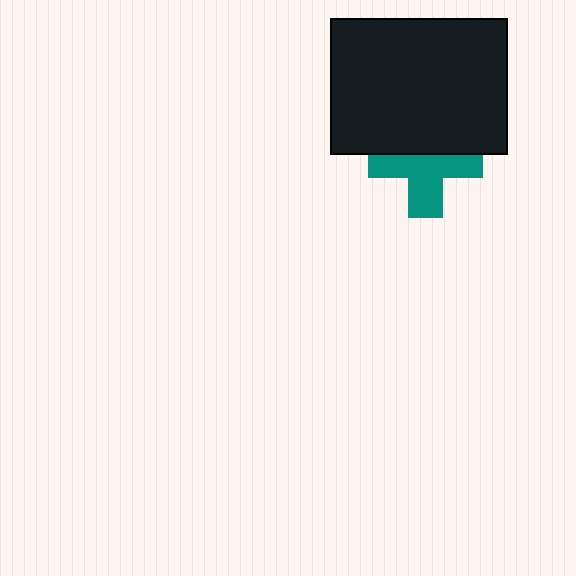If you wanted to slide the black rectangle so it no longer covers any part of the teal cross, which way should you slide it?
Slide it up — that is the most direct way to separate the two shapes.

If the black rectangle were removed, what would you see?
You would see the complete teal cross.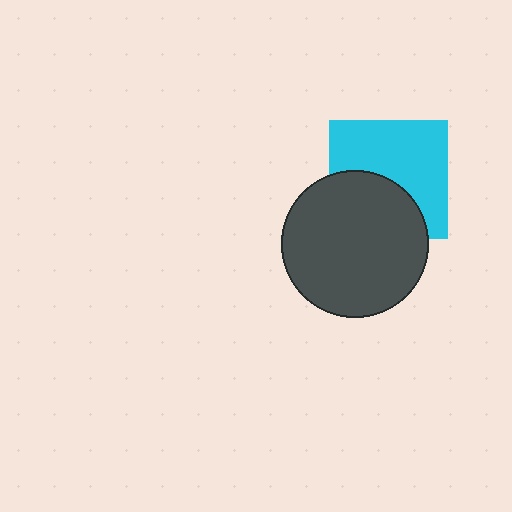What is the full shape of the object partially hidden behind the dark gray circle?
The partially hidden object is a cyan square.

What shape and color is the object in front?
The object in front is a dark gray circle.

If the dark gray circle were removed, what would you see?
You would see the complete cyan square.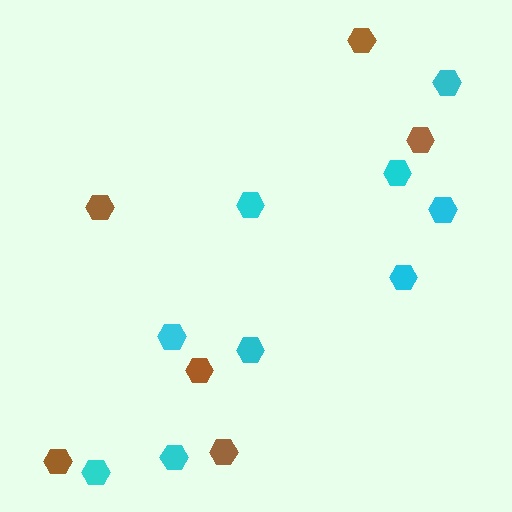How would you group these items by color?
There are 2 groups: one group of cyan hexagons (9) and one group of brown hexagons (6).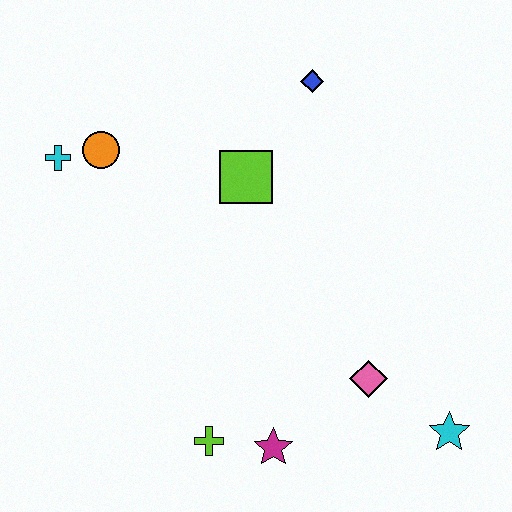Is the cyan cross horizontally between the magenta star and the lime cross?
No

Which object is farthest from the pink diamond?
The cyan cross is farthest from the pink diamond.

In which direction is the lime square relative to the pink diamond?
The lime square is above the pink diamond.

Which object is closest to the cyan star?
The pink diamond is closest to the cyan star.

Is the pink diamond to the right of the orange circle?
Yes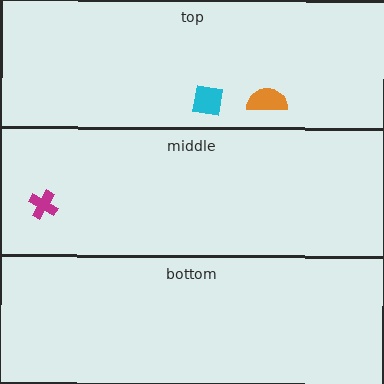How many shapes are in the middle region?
1.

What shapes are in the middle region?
The magenta cross.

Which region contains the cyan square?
The top region.